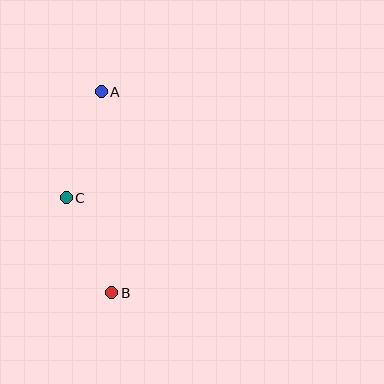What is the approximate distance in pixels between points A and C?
The distance between A and C is approximately 111 pixels.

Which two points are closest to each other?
Points B and C are closest to each other.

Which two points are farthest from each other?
Points A and B are farthest from each other.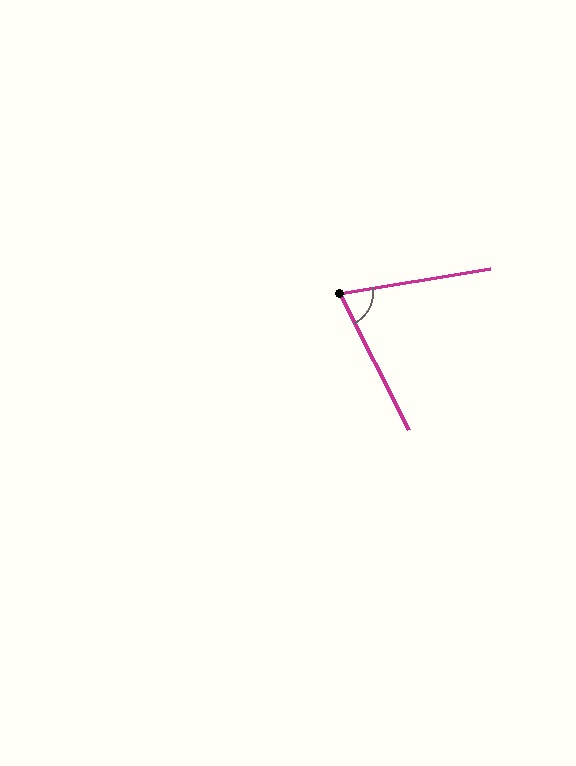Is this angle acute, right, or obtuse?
It is acute.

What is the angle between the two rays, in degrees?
Approximately 72 degrees.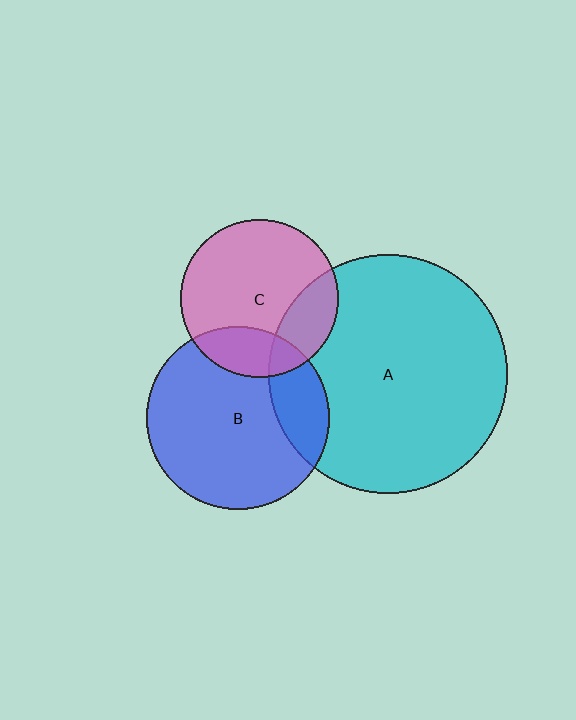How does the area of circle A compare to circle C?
Approximately 2.3 times.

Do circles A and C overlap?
Yes.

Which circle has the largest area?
Circle A (cyan).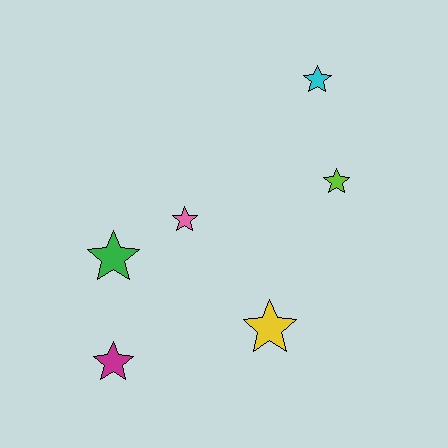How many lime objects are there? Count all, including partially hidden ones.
There is 1 lime object.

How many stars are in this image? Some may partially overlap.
There are 6 stars.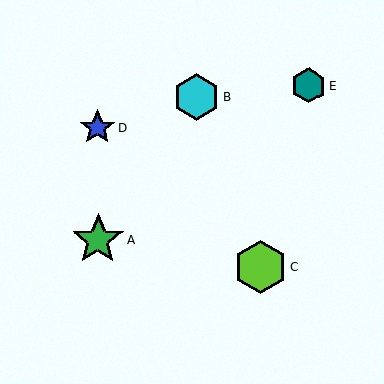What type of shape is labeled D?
Shape D is a blue star.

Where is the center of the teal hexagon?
The center of the teal hexagon is at (309, 86).